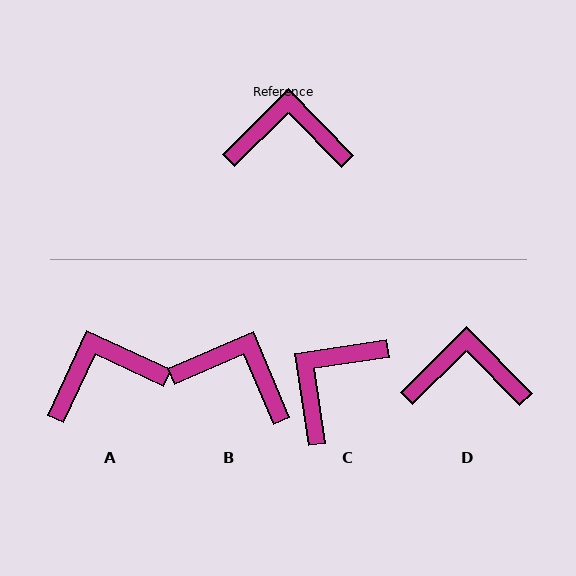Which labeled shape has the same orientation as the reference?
D.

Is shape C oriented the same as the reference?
No, it is off by about 54 degrees.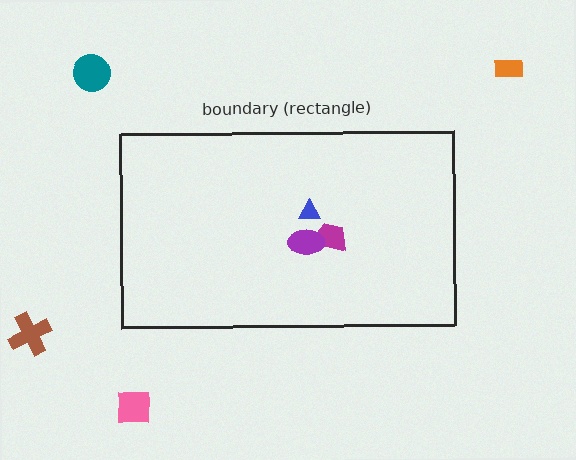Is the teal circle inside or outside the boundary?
Outside.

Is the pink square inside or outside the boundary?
Outside.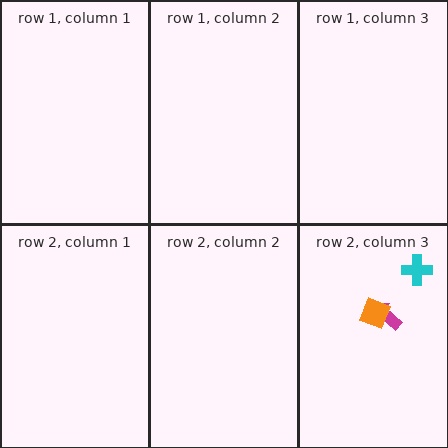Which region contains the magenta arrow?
The row 2, column 3 region.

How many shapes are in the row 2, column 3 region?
3.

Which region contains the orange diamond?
The row 2, column 3 region.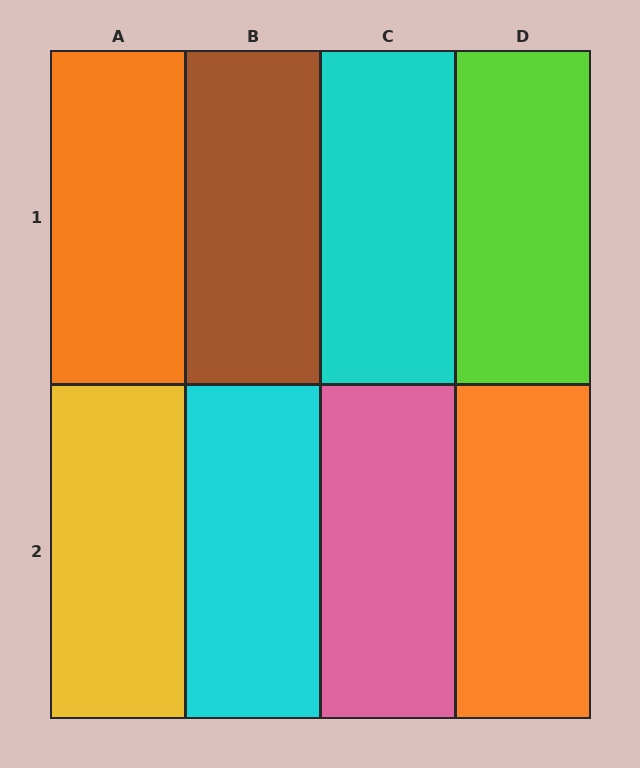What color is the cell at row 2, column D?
Orange.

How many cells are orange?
2 cells are orange.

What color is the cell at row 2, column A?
Yellow.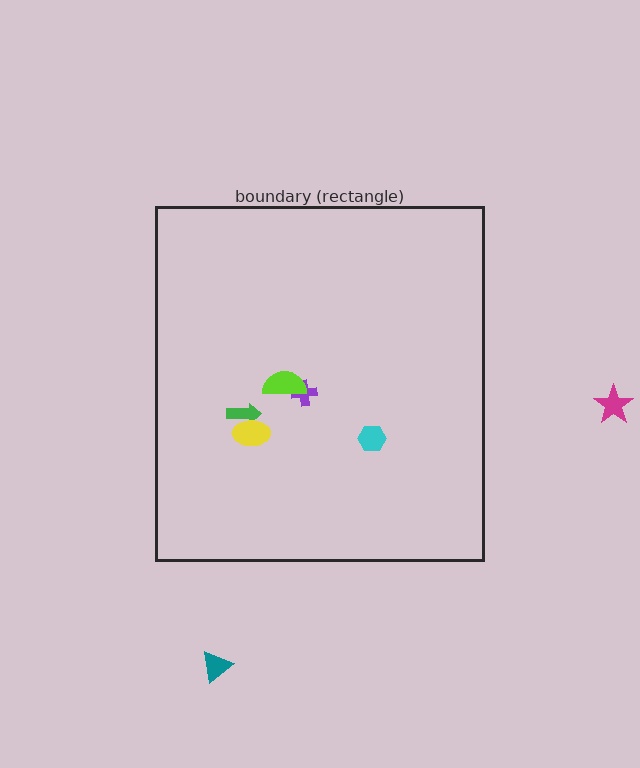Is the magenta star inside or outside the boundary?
Outside.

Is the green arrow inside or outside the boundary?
Inside.